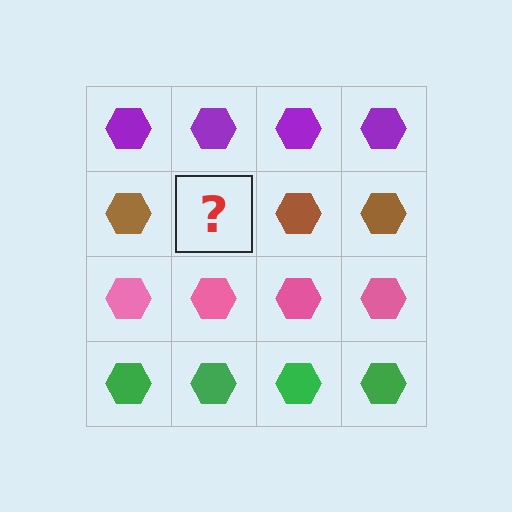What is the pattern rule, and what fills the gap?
The rule is that each row has a consistent color. The gap should be filled with a brown hexagon.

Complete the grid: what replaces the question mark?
The question mark should be replaced with a brown hexagon.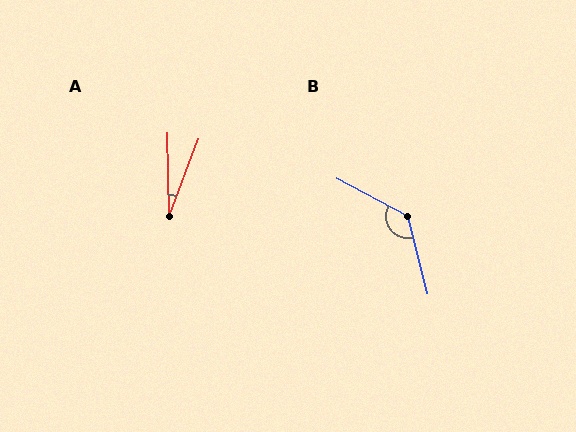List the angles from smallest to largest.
A (21°), B (132°).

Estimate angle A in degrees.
Approximately 21 degrees.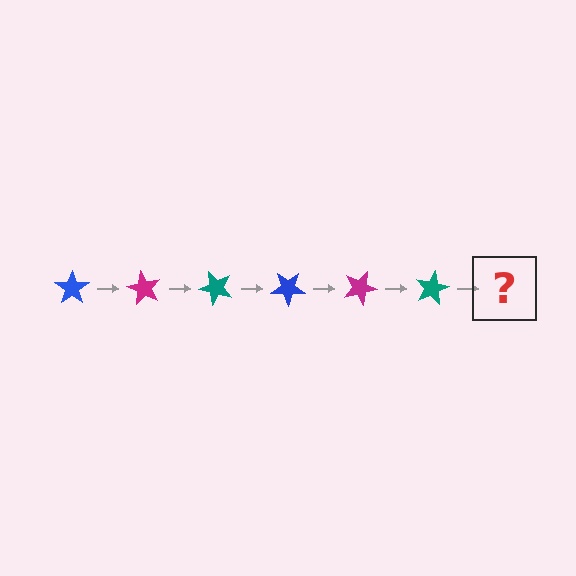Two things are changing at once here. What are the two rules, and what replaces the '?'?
The two rules are that it rotates 60 degrees each step and the color cycles through blue, magenta, and teal. The '?' should be a blue star, rotated 360 degrees from the start.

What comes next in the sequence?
The next element should be a blue star, rotated 360 degrees from the start.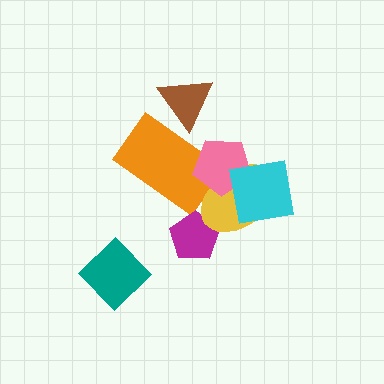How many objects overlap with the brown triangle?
1 object overlaps with the brown triangle.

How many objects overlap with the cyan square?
2 objects overlap with the cyan square.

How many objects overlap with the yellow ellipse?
4 objects overlap with the yellow ellipse.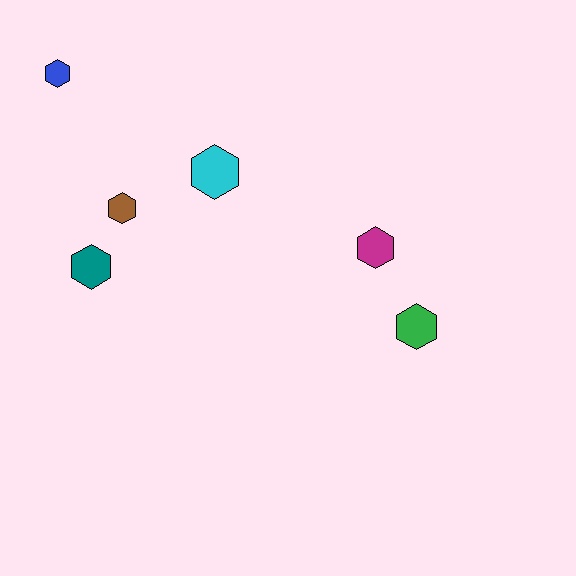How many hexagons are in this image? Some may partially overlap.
There are 6 hexagons.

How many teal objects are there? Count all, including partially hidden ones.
There is 1 teal object.